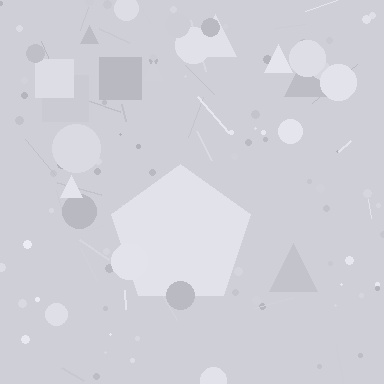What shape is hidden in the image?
A pentagon is hidden in the image.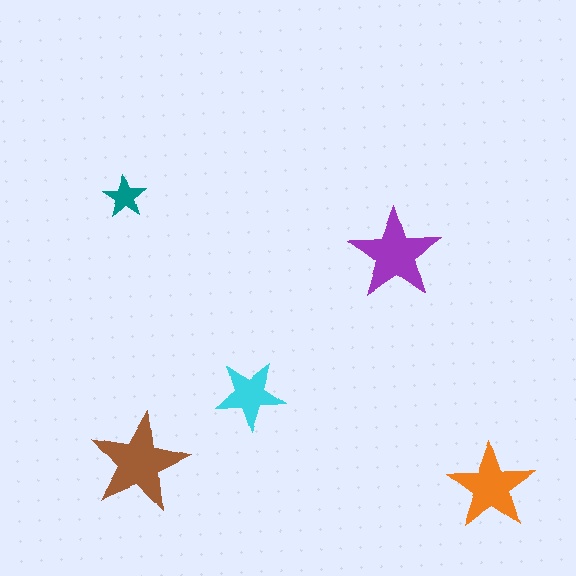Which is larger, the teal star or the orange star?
The orange one.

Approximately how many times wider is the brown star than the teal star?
About 2.5 times wider.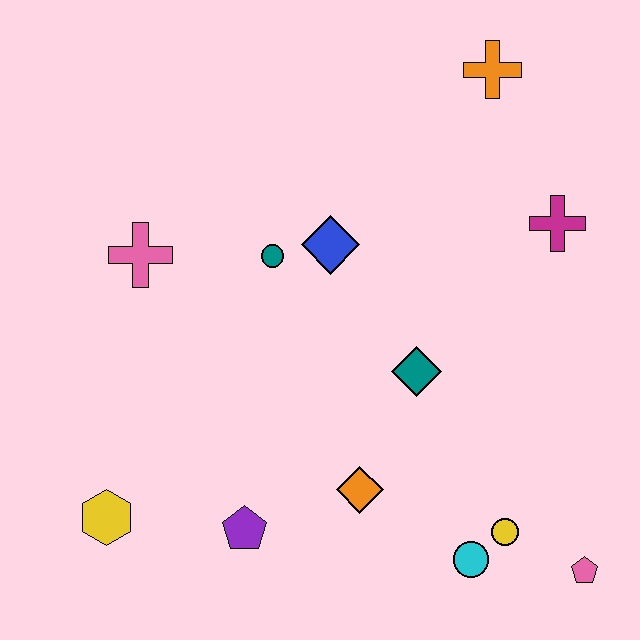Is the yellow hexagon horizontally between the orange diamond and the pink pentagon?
No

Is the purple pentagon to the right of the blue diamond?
No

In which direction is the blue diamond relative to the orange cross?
The blue diamond is below the orange cross.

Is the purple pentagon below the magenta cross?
Yes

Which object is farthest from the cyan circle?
The orange cross is farthest from the cyan circle.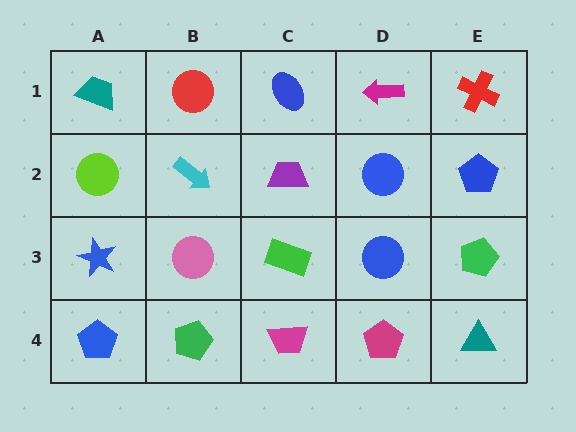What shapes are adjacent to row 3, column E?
A blue pentagon (row 2, column E), a teal triangle (row 4, column E), a blue circle (row 3, column D).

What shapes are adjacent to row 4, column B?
A pink circle (row 3, column B), a blue pentagon (row 4, column A), a magenta trapezoid (row 4, column C).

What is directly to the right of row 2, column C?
A blue circle.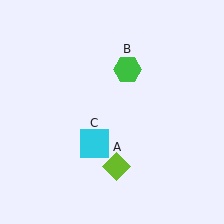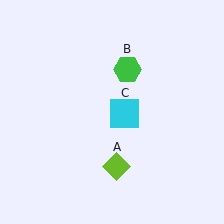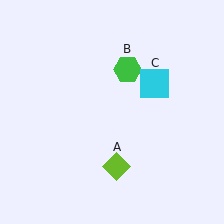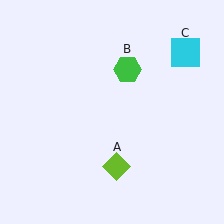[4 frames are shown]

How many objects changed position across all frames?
1 object changed position: cyan square (object C).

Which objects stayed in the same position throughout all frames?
Lime diamond (object A) and green hexagon (object B) remained stationary.